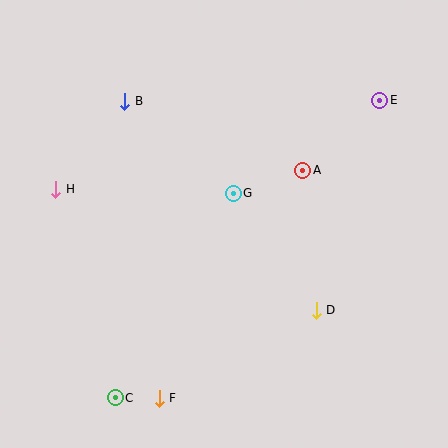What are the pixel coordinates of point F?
Point F is at (159, 398).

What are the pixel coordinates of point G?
Point G is at (233, 193).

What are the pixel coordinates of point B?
Point B is at (125, 101).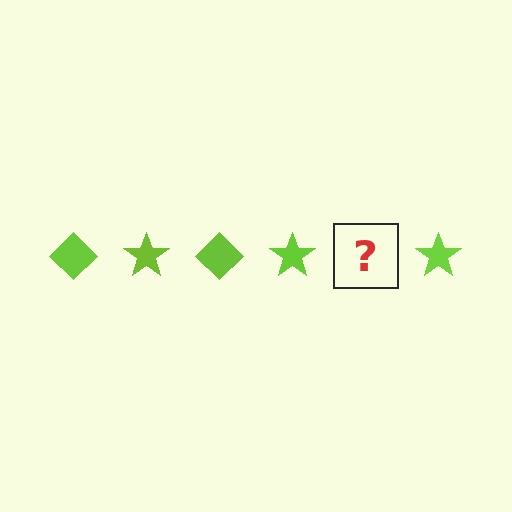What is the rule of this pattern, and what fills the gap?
The rule is that the pattern cycles through diamond, star shapes in lime. The gap should be filled with a lime diamond.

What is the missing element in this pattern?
The missing element is a lime diamond.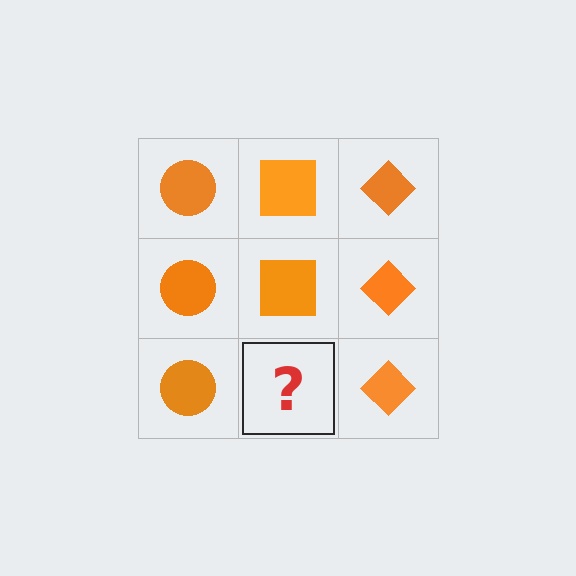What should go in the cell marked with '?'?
The missing cell should contain an orange square.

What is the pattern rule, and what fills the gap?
The rule is that each column has a consistent shape. The gap should be filled with an orange square.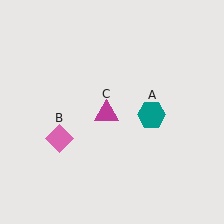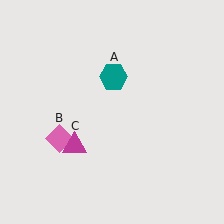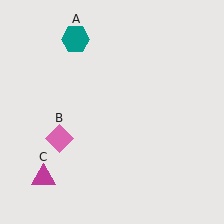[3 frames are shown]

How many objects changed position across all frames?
2 objects changed position: teal hexagon (object A), magenta triangle (object C).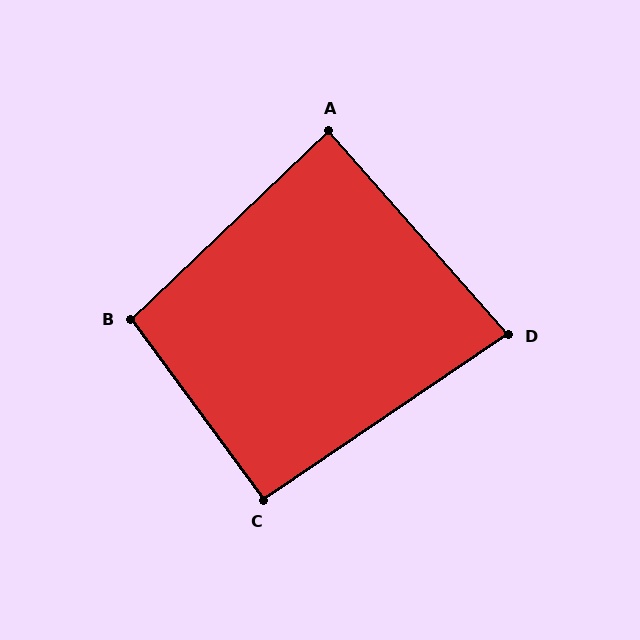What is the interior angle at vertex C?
Approximately 92 degrees (approximately right).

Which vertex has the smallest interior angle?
D, at approximately 83 degrees.